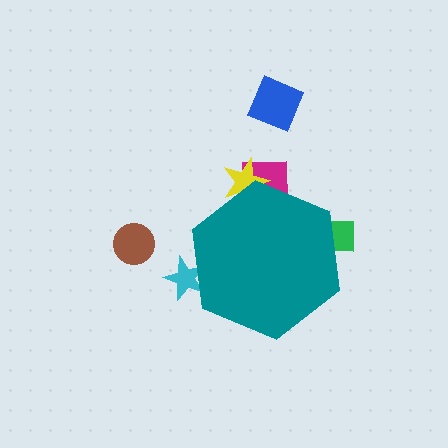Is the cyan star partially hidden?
Yes, the cyan star is partially hidden behind the teal hexagon.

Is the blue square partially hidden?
No, the blue square is fully visible.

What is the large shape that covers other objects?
A teal hexagon.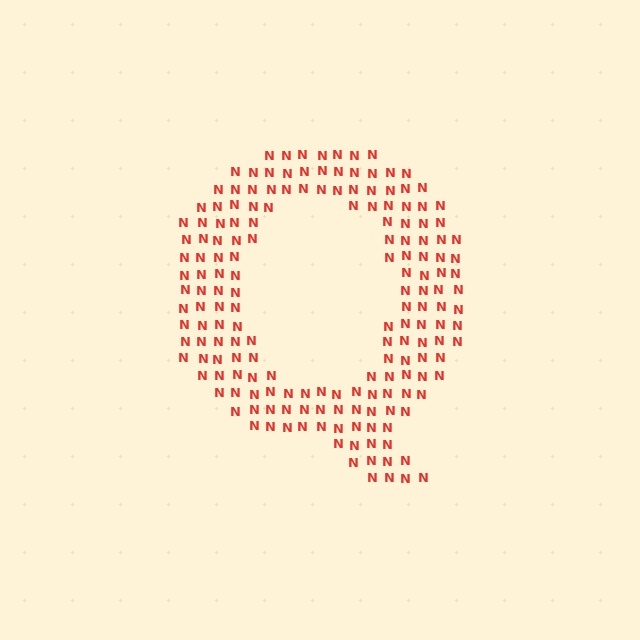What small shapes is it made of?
It is made of small letter N's.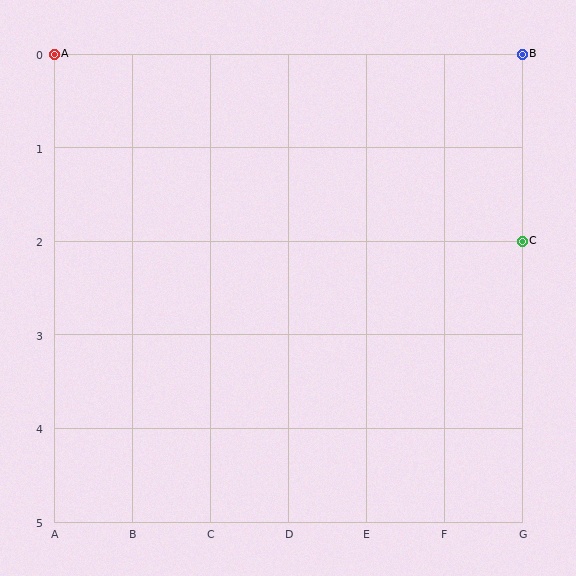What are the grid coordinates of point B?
Point B is at grid coordinates (G, 0).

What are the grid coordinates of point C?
Point C is at grid coordinates (G, 2).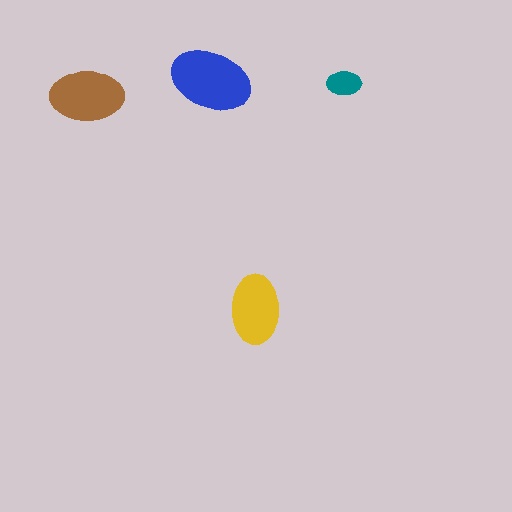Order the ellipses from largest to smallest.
the blue one, the brown one, the yellow one, the teal one.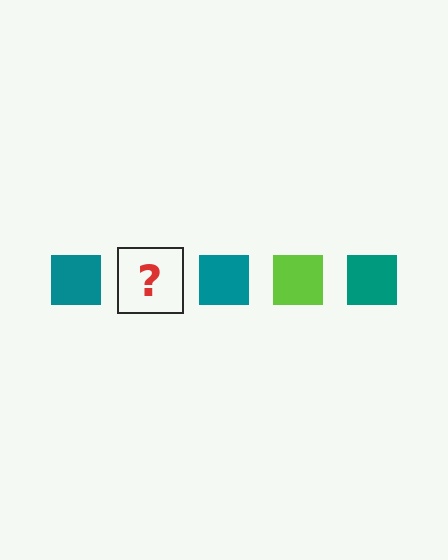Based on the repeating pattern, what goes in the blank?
The blank should be a lime square.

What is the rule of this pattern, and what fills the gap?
The rule is that the pattern cycles through teal, lime squares. The gap should be filled with a lime square.